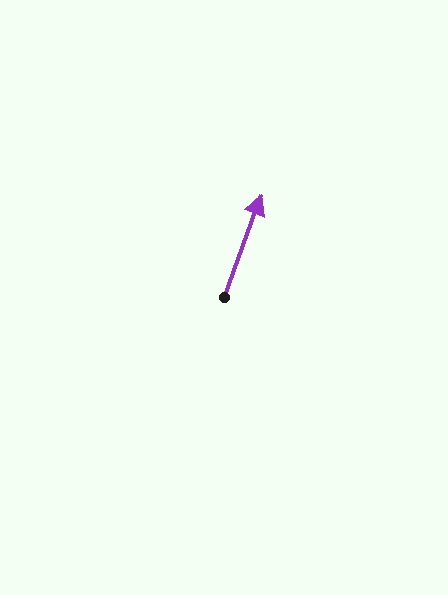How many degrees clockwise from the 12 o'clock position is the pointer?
Approximately 20 degrees.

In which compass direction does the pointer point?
North.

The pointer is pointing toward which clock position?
Roughly 1 o'clock.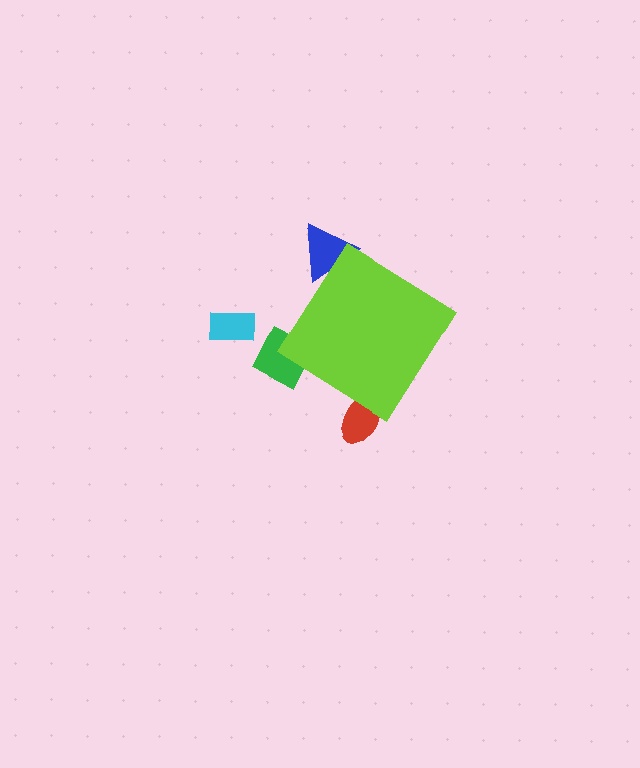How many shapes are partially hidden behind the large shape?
3 shapes are partially hidden.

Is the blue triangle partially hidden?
Yes, the blue triangle is partially hidden behind the lime diamond.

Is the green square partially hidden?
Yes, the green square is partially hidden behind the lime diamond.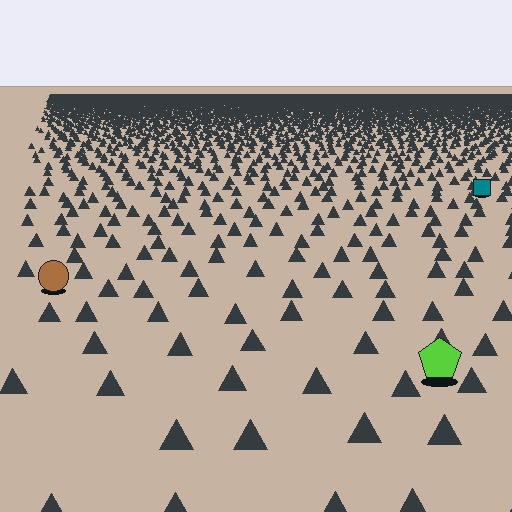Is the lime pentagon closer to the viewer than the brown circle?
Yes. The lime pentagon is closer — you can tell from the texture gradient: the ground texture is coarser near it.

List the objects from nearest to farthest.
From nearest to farthest: the lime pentagon, the brown circle, the teal square.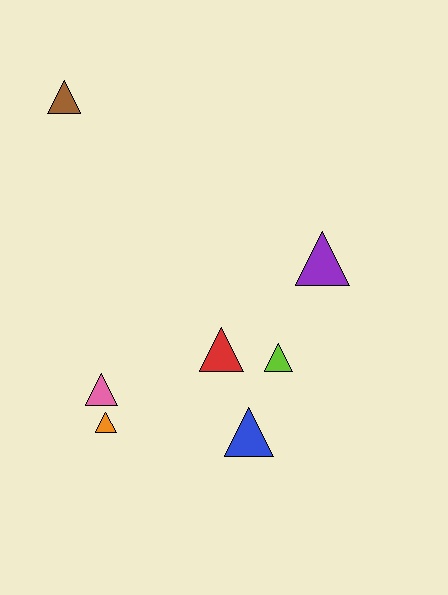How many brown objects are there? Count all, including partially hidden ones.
There is 1 brown object.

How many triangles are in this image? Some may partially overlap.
There are 7 triangles.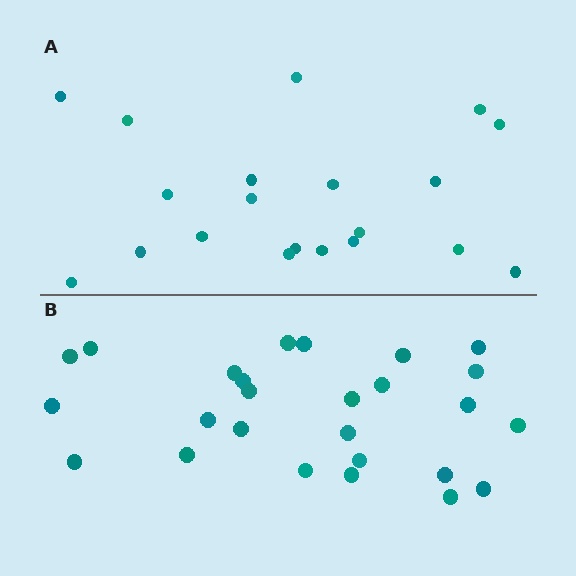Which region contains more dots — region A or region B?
Region B (the bottom region) has more dots.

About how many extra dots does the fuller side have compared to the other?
Region B has about 6 more dots than region A.